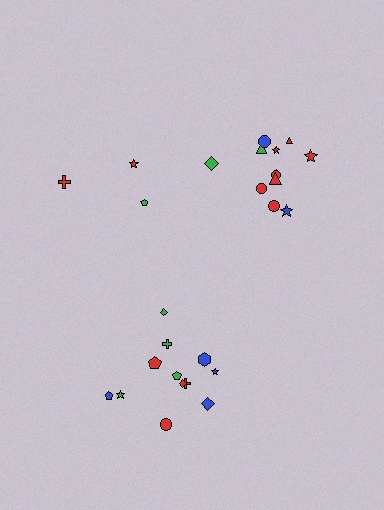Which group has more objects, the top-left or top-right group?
The top-right group.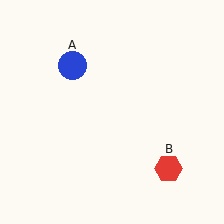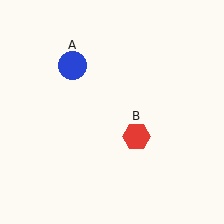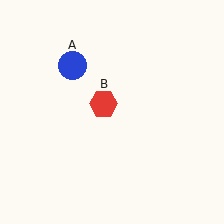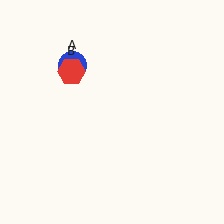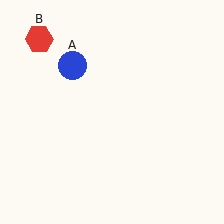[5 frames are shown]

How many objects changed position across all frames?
1 object changed position: red hexagon (object B).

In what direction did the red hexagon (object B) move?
The red hexagon (object B) moved up and to the left.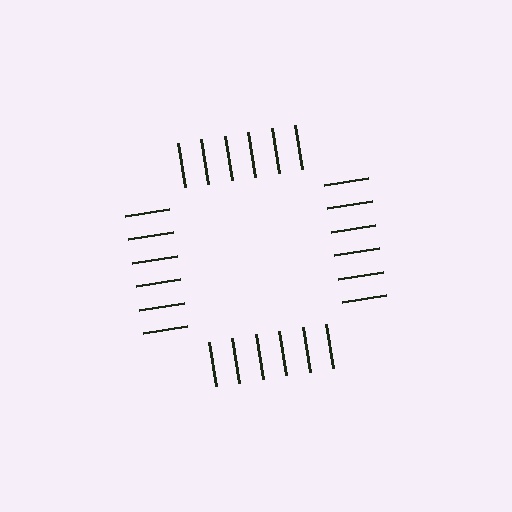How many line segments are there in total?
24 — 6 along each of the 4 edges.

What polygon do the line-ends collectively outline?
An illusory square — the line segments terminate on its edges but no continuous stroke is drawn.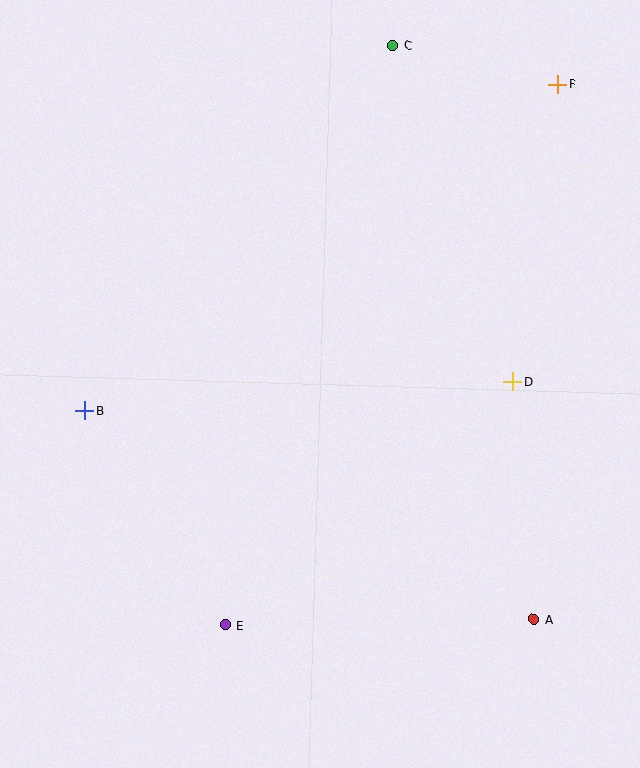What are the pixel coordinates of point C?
Point C is at (393, 45).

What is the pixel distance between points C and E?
The distance between C and E is 604 pixels.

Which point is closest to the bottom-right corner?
Point A is closest to the bottom-right corner.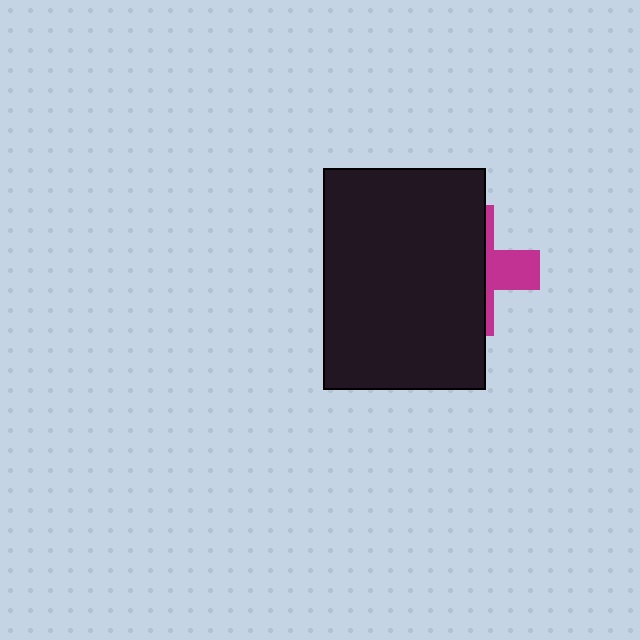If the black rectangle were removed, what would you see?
You would see the complete magenta cross.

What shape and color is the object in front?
The object in front is a black rectangle.